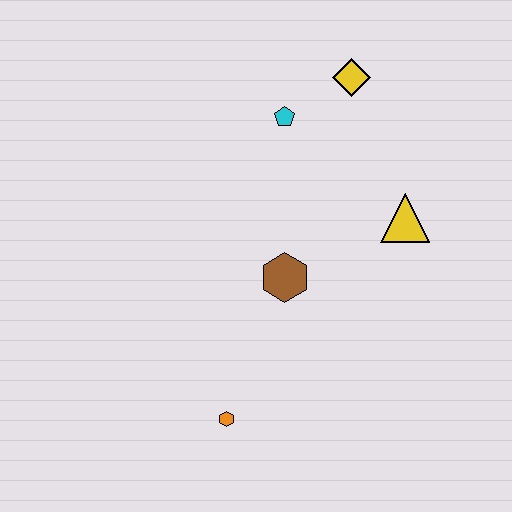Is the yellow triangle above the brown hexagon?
Yes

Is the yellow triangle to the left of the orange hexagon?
No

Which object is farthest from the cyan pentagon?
The orange hexagon is farthest from the cyan pentagon.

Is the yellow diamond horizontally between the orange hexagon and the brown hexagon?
No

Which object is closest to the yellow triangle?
The brown hexagon is closest to the yellow triangle.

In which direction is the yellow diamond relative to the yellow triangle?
The yellow diamond is above the yellow triangle.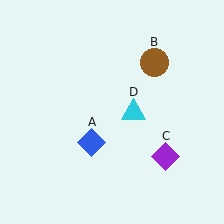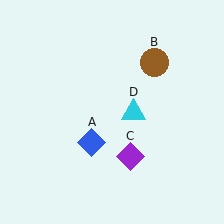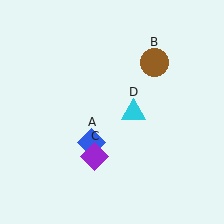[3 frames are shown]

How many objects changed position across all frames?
1 object changed position: purple diamond (object C).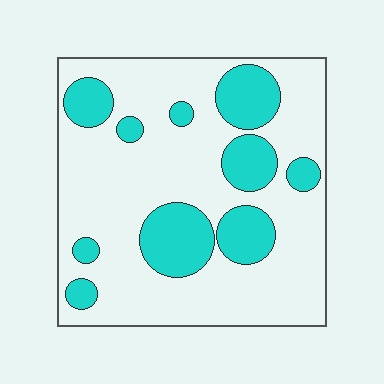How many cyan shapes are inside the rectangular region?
10.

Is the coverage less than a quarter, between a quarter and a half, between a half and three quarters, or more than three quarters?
Between a quarter and a half.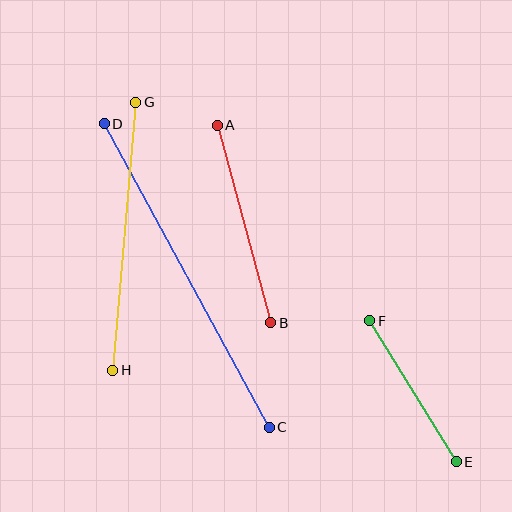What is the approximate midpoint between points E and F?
The midpoint is at approximately (413, 391) pixels.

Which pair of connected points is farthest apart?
Points C and D are farthest apart.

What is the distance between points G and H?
The distance is approximately 269 pixels.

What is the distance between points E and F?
The distance is approximately 165 pixels.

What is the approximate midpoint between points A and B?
The midpoint is at approximately (244, 224) pixels.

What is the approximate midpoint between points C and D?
The midpoint is at approximately (187, 275) pixels.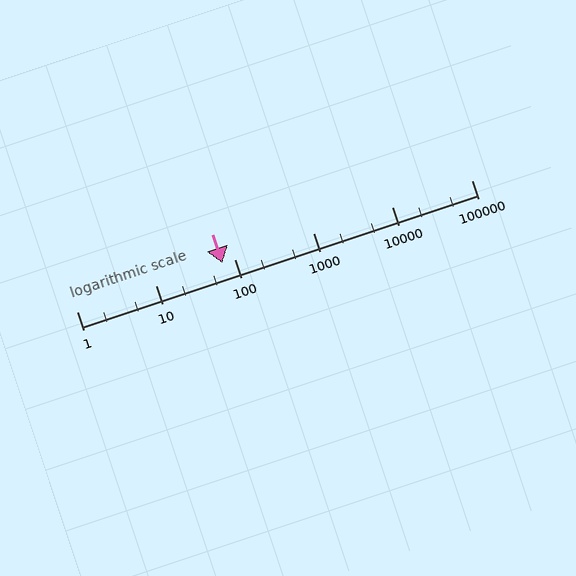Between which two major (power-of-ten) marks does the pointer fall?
The pointer is between 10 and 100.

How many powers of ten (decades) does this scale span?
The scale spans 5 decades, from 1 to 100000.